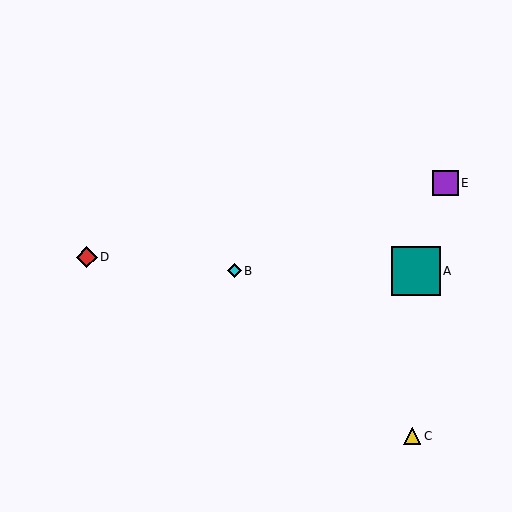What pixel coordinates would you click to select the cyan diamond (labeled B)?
Click at (234, 271) to select the cyan diamond B.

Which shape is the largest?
The teal square (labeled A) is the largest.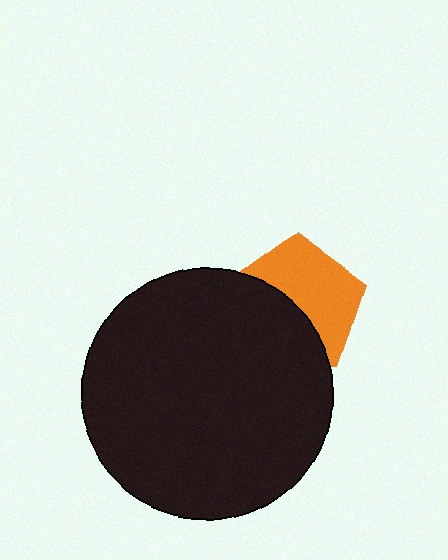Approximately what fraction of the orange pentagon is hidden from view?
Roughly 47% of the orange pentagon is hidden behind the black circle.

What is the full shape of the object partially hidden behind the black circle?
The partially hidden object is an orange pentagon.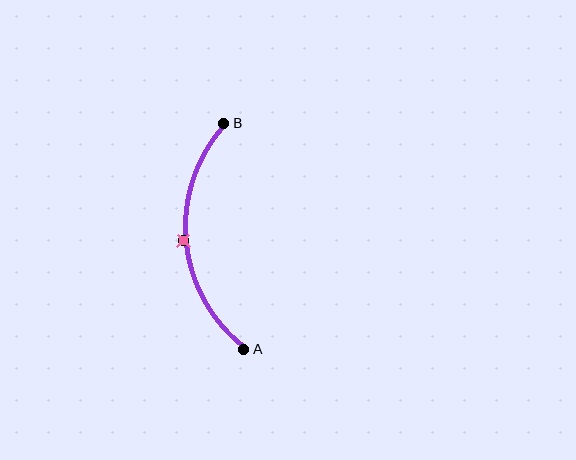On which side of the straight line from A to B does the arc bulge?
The arc bulges to the left of the straight line connecting A and B.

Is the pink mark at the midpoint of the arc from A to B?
Yes. The pink mark lies on the arc at equal arc-length from both A and B — it is the arc midpoint.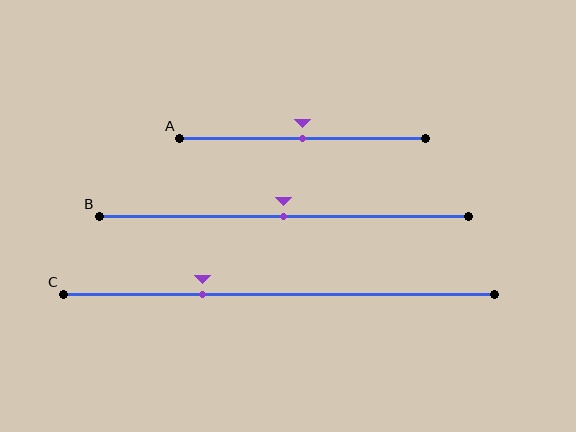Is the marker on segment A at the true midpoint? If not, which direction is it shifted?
Yes, the marker on segment A is at the true midpoint.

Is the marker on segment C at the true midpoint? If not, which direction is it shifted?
No, the marker on segment C is shifted to the left by about 18% of the segment length.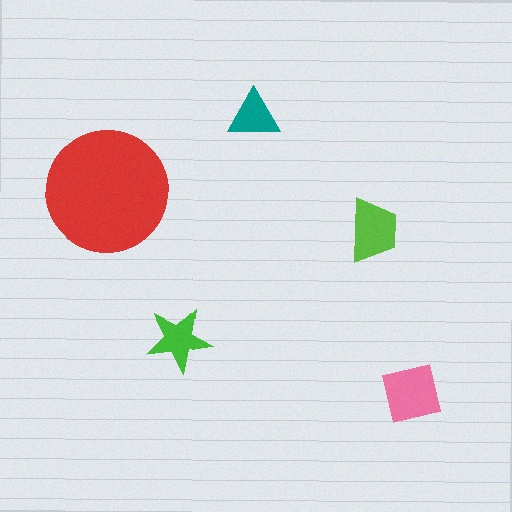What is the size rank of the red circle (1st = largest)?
1st.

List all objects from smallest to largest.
The teal triangle, the green star, the lime trapezoid, the pink square, the red circle.